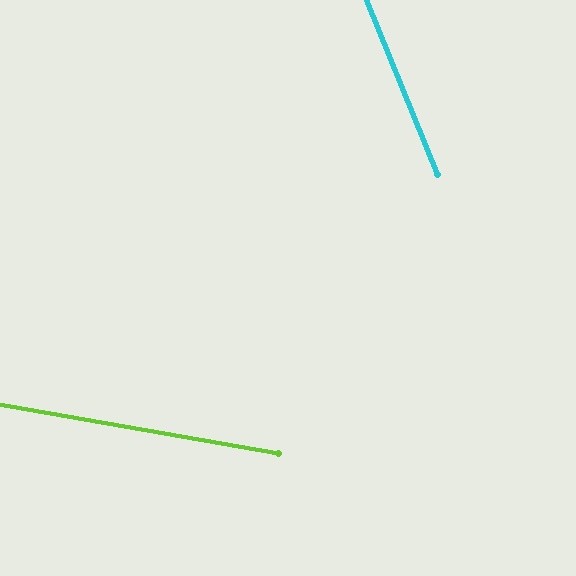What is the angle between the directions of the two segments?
Approximately 58 degrees.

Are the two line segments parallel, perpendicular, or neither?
Neither parallel nor perpendicular — they differ by about 58°.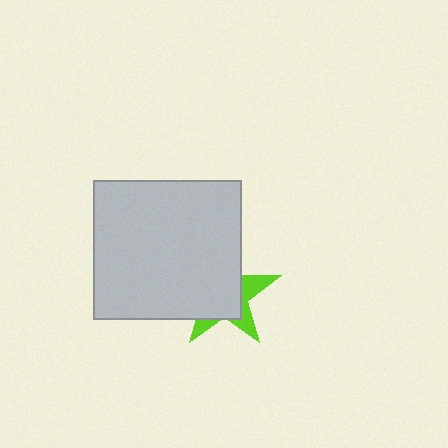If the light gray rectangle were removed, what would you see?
You would see the complete lime star.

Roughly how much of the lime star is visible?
A small part of it is visible (roughly 32%).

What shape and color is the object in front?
The object in front is a light gray rectangle.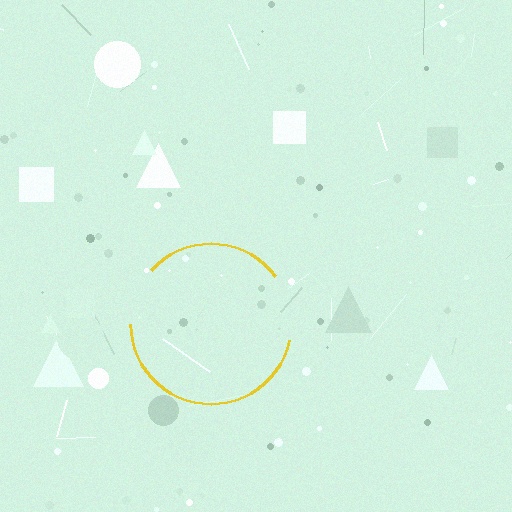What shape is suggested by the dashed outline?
The dashed outline suggests a circle.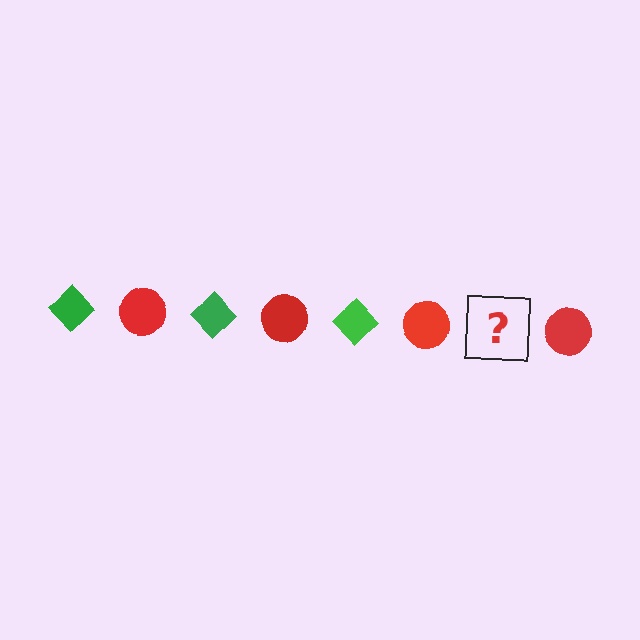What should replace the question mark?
The question mark should be replaced with a green diamond.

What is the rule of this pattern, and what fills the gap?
The rule is that the pattern alternates between green diamond and red circle. The gap should be filled with a green diamond.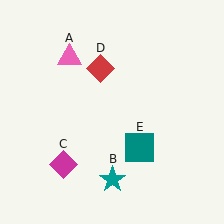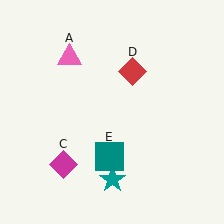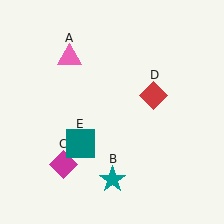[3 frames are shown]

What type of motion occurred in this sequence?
The red diamond (object D), teal square (object E) rotated clockwise around the center of the scene.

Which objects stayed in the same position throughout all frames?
Pink triangle (object A) and teal star (object B) and magenta diamond (object C) remained stationary.